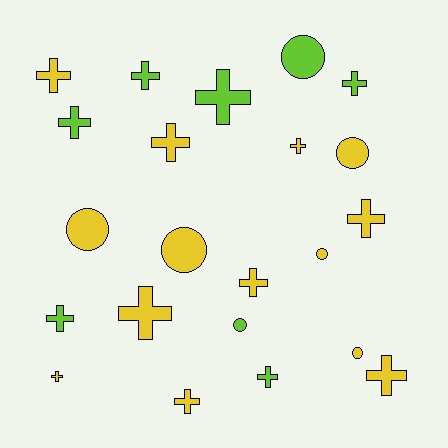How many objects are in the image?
There are 22 objects.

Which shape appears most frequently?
Cross, with 15 objects.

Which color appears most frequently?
Yellow, with 14 objects.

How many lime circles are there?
There are 2 lime circles.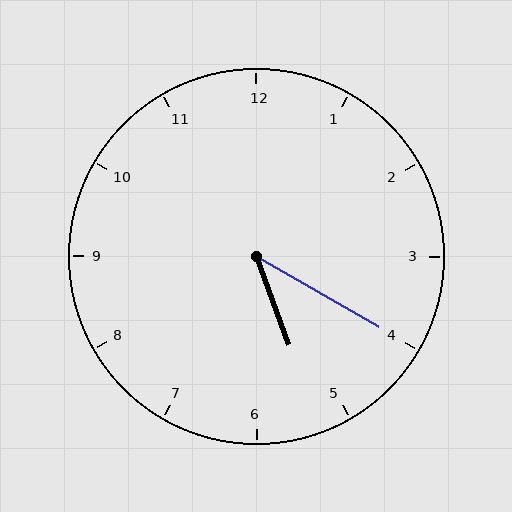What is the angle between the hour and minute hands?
Approximately 40 degrees.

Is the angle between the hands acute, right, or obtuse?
It is acute.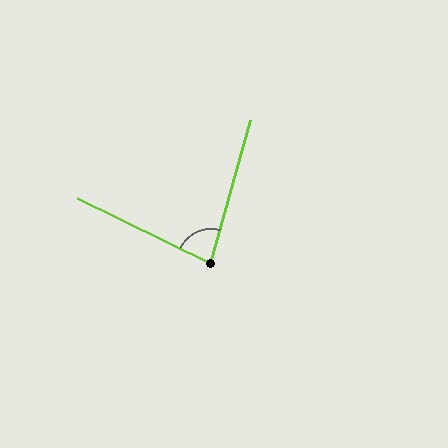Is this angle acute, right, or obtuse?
It is acute.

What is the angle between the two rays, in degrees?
Approximately 80 degrees.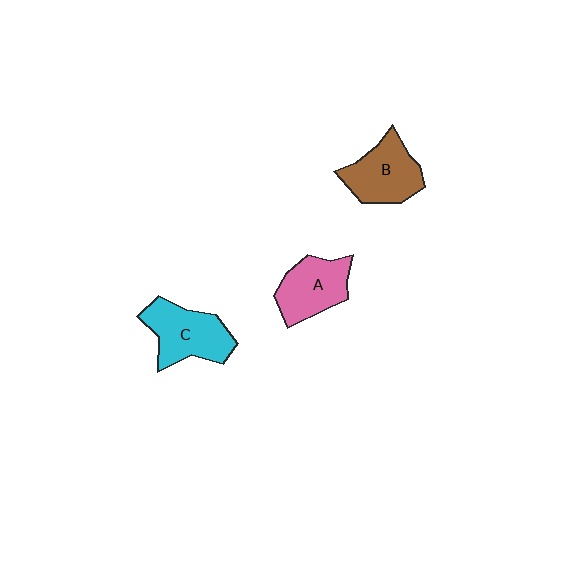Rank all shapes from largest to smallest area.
From largest to smallest: C (cyan), B (brown), A (pink).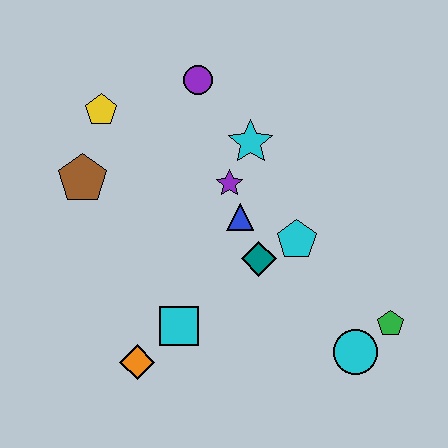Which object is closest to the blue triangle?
The purple star is closest to the blue triangle.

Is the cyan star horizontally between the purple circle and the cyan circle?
Yes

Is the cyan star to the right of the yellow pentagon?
Yes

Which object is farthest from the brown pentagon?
The green pentagon is farthest from the brown pentagon.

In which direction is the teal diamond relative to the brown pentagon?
The teal diamond is to the right of the brown pentagon.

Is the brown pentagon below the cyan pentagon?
No